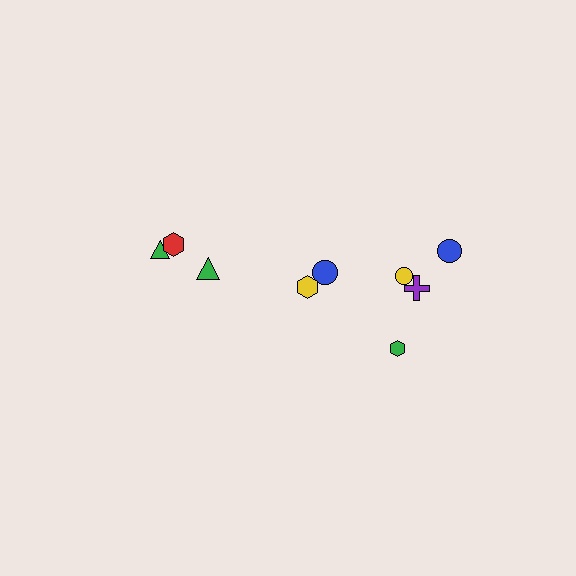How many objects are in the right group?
There are 6 objects.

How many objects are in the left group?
There are 3 objects.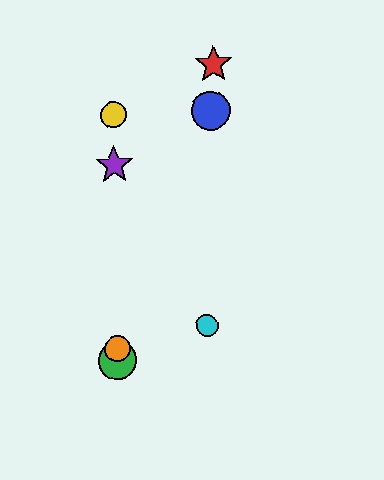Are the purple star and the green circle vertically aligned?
Yes, both are at x≈114.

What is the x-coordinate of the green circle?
The green circle is at x≈118.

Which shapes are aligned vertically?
The green circle, the yellow circle, the purple star, the orange circle are aligned vertically.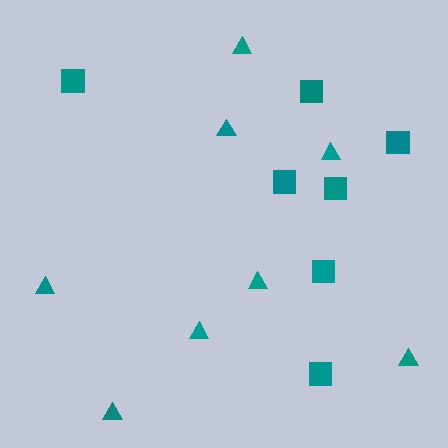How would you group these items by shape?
There are 2 groups: one group of triangles (8) and one group of squares (7).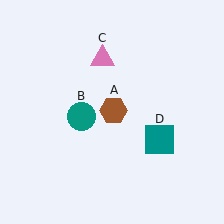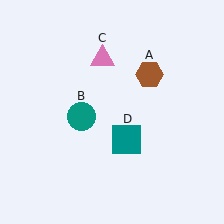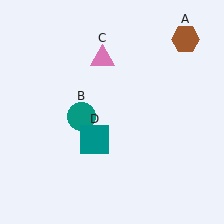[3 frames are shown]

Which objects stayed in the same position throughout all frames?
Teal circle (object B) and pink triangle (object C) remained stationary.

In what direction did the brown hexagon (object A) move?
The brown hexagon (object A) moved up and to the right.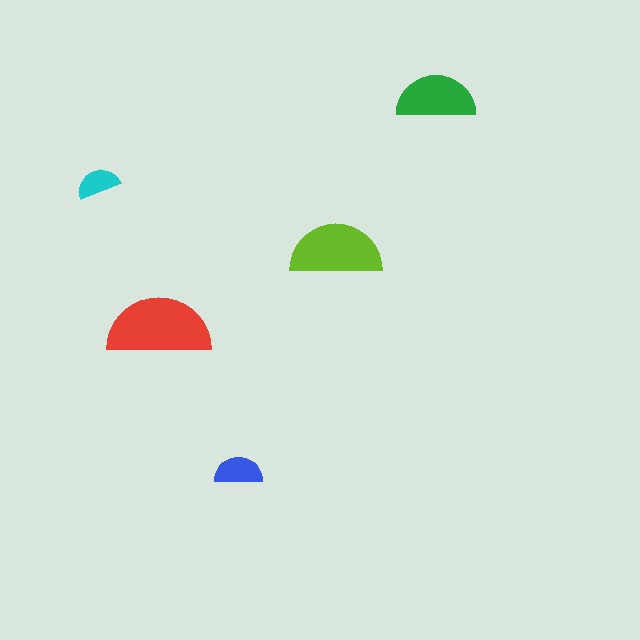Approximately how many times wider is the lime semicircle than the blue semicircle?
About 2 times wider.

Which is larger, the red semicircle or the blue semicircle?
The red one.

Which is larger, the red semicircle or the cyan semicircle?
The red one.